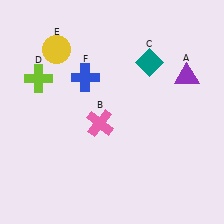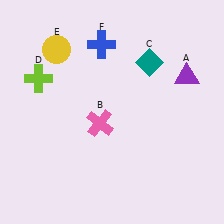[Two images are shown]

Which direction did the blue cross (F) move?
The blue cross (F) moved up.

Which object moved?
The blue cross (F) moved up.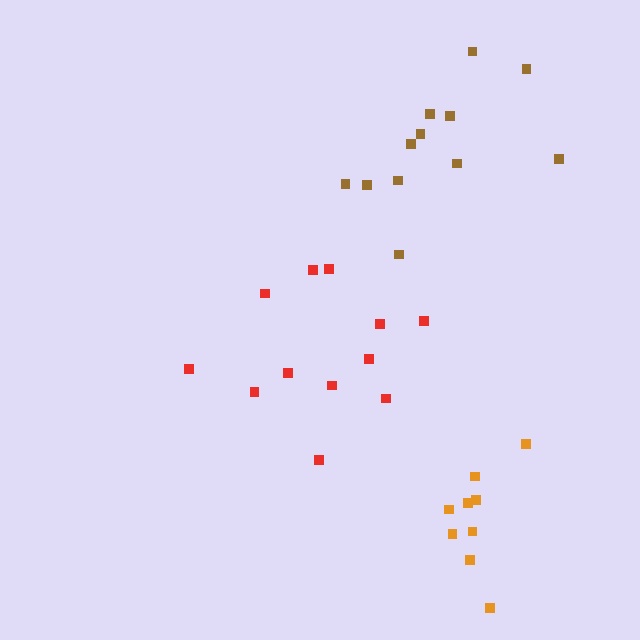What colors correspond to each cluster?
The clusters are colored: brown, orange, red.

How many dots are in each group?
Group 1: 12 dots, Group 2: 9 dots, Group 3: 12 dots (33 total).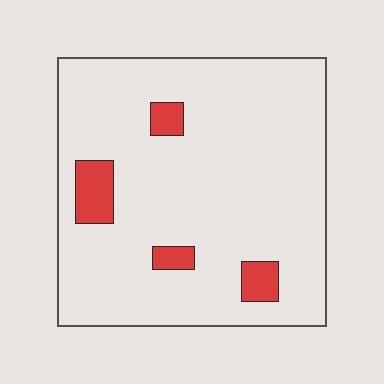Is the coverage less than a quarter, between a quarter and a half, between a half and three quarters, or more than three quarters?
Less than a quarter.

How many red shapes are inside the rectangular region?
4.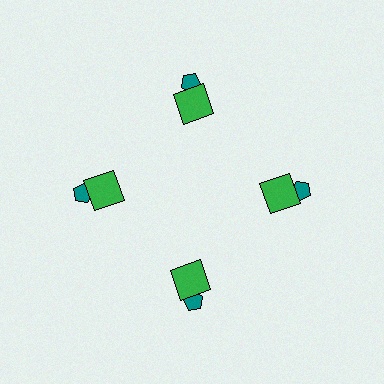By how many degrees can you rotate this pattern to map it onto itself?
The pattern maps onto itself every 90 degrees of rotation.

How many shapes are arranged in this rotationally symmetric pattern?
There are 8 shapes, arranged in 4 groups of 2.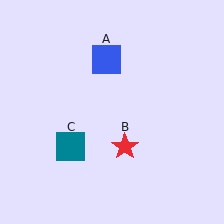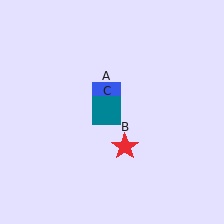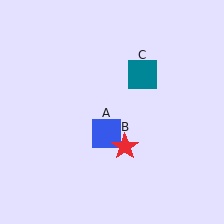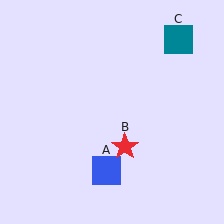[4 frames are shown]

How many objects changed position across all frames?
2 objects changed position: blue square (object A), teal square (object C).